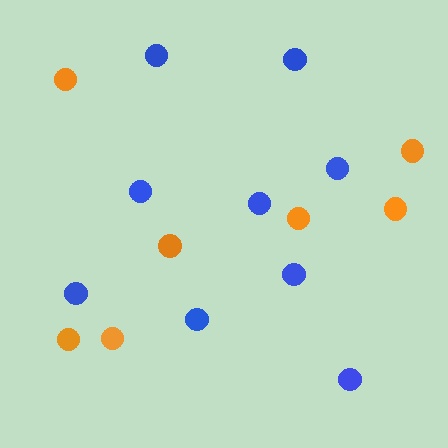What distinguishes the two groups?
There are 2 groups: one group of orange circles (7) and one group of blue circles (9).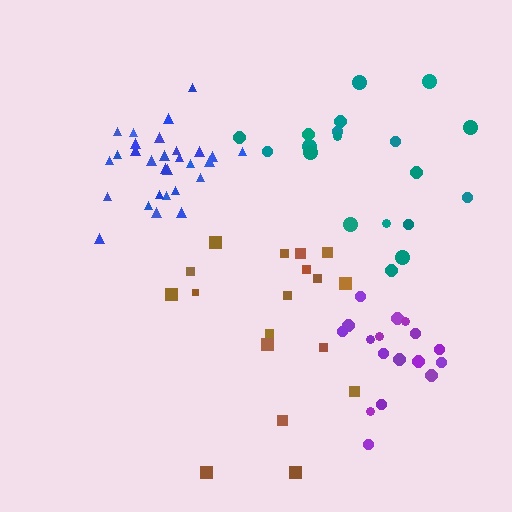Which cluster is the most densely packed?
Blue.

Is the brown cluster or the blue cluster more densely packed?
Blue.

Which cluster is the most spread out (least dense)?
Teal.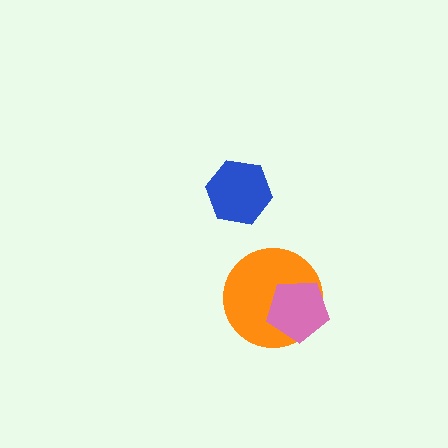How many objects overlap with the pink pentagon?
1 object overlaps with the pink pentagon.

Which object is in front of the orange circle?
The pink pentagon is in front of the orange circle.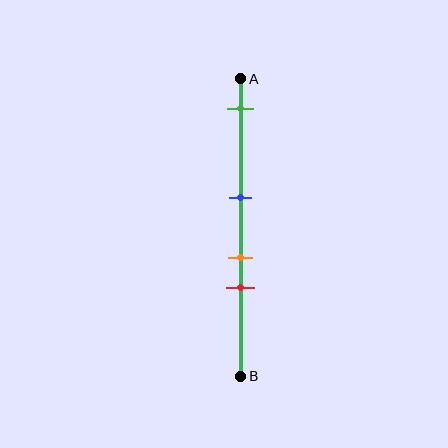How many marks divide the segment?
There are 4 marks dividing the segment.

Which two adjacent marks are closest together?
The orange and red marks are the closest adjacent pair.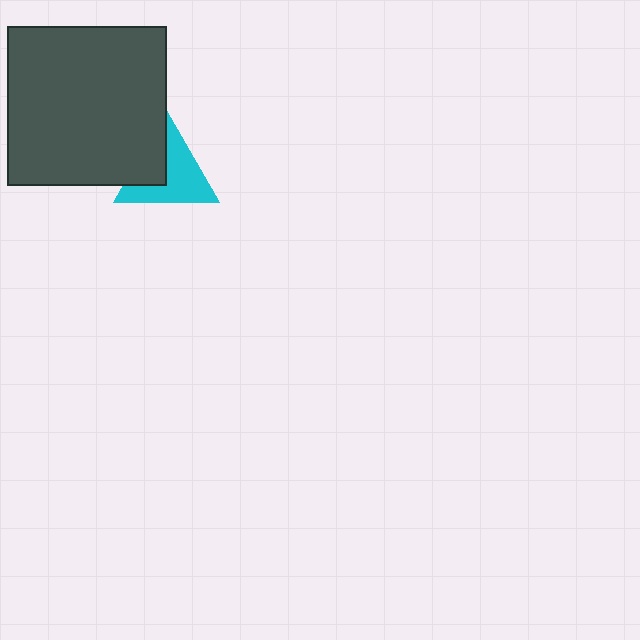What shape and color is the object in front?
The object in front is a dark gray square.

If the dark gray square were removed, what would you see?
You would see the complete cyan triangle.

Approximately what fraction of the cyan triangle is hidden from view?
Roughly 34% of the cyan triangle is hidden behind the dark gray square.